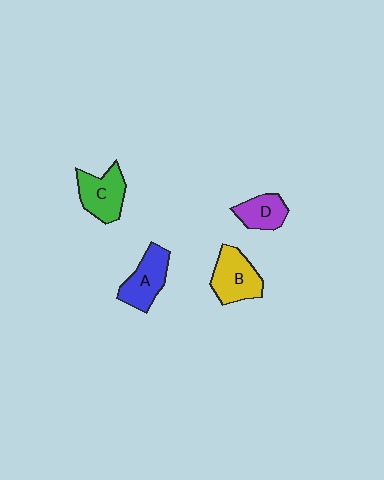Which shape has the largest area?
Shape B (yellow).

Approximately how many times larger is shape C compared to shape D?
Approximately 1.4 times.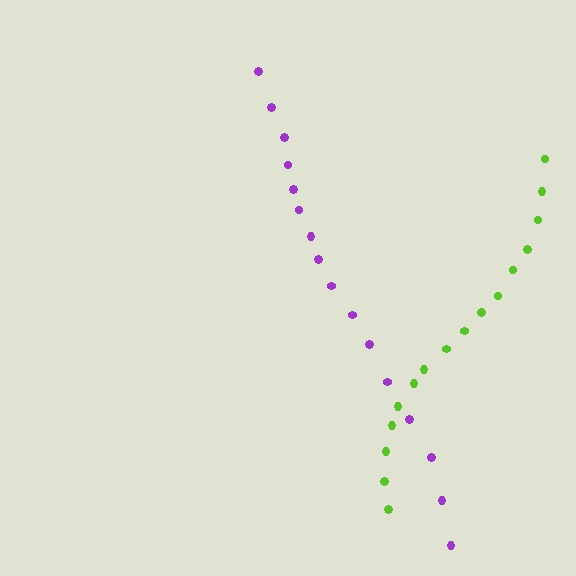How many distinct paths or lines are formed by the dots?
There are 2 distinct paths.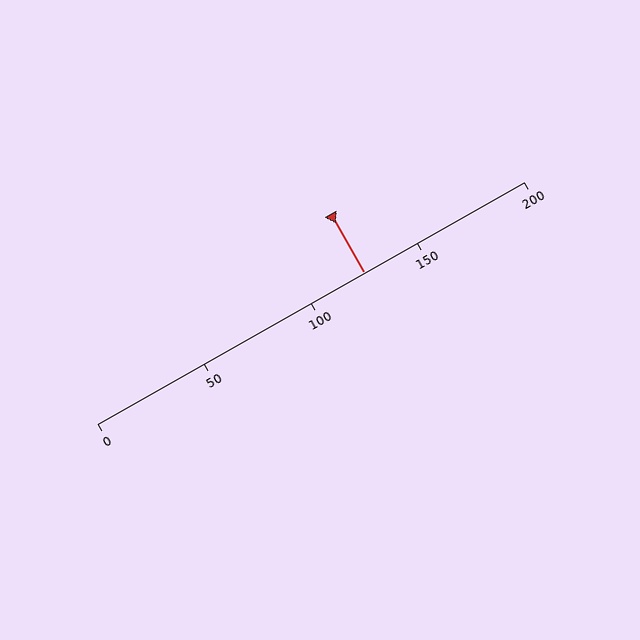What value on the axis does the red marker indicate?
The marker indicates approximately 125.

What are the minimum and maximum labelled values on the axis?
The axis runs from 0 to 200.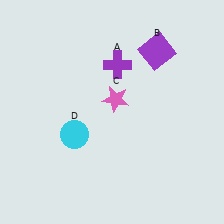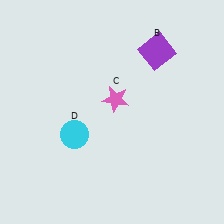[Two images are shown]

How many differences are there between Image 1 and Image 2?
There is 1 difference between the two images.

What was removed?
The purple cross (A) was removed in Image 2.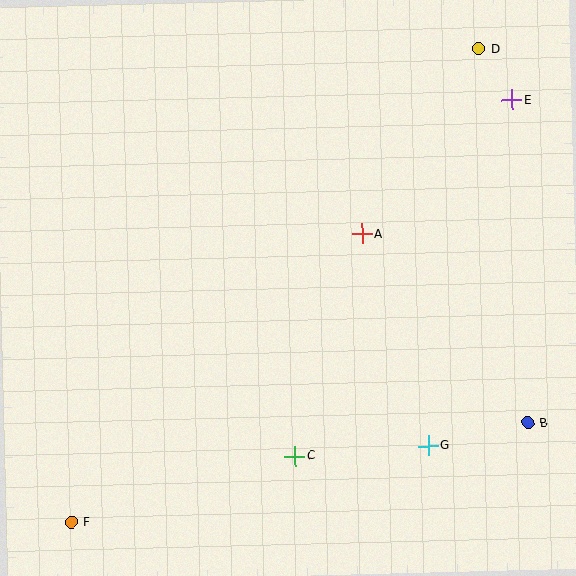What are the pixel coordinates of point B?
Point B is at (528, 423).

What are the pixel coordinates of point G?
Point G is at (428, 446).